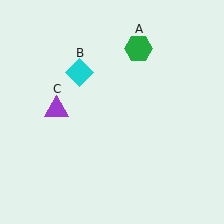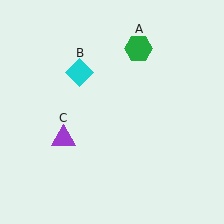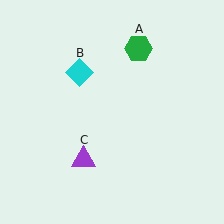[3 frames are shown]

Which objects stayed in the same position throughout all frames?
Green hexagon (object A) and cyan diamond (object B) remained stationary.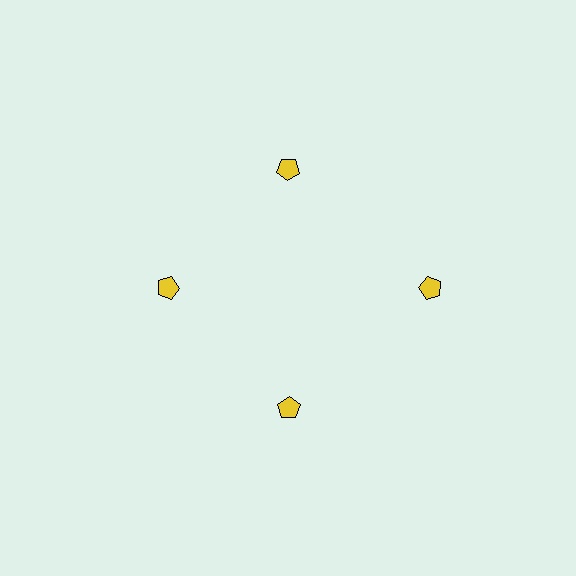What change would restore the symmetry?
The symmetry would be restored by moving it inward, back onto the ring so that all 4 pentagons sit at equal angles and equal distance from the center.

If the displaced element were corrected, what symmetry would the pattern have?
It would have 4-fold rotational symmetry — the pattern would map onto itself every 90 degrees.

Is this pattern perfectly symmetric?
No. The 4 yellow pentagons are arranged in a ring, but one element near the 3 o'clock position is pushed outward from the center, breaking the 4-fold rotational symmetry.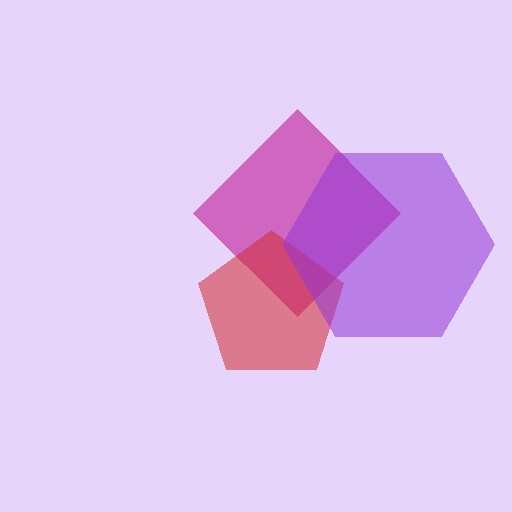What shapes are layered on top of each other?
The layered shapes are: a magenta diamond, a red pentagon, a purple hexagon.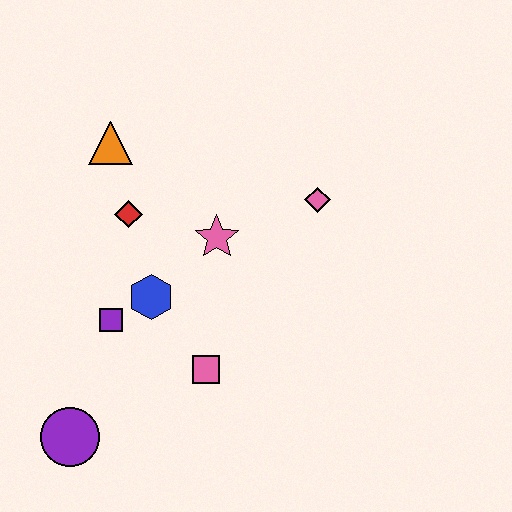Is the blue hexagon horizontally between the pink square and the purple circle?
Yes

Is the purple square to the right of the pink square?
No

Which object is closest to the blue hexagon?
The purple square is closest to the blue hexagon.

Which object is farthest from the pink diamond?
The purple circle is farthest from the pink diamond.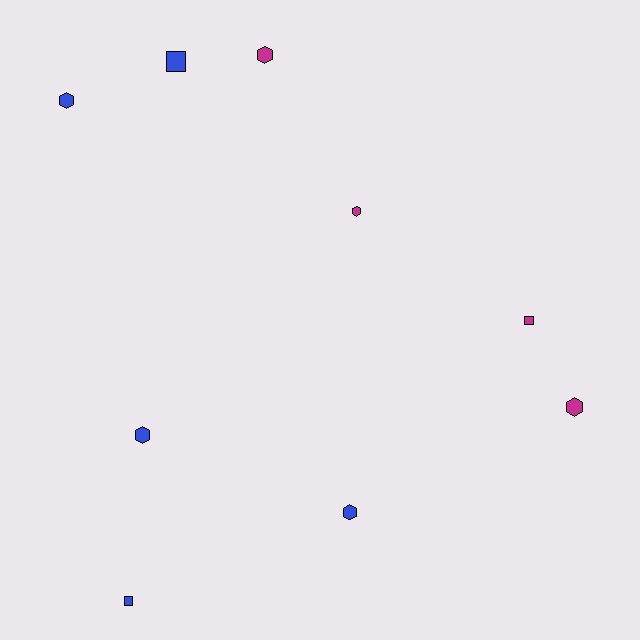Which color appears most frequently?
Blue, with 5 objects.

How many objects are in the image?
There are 9 objects.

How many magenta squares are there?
There is 1 magenta square.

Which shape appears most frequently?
Hexagon, with 6 objects.